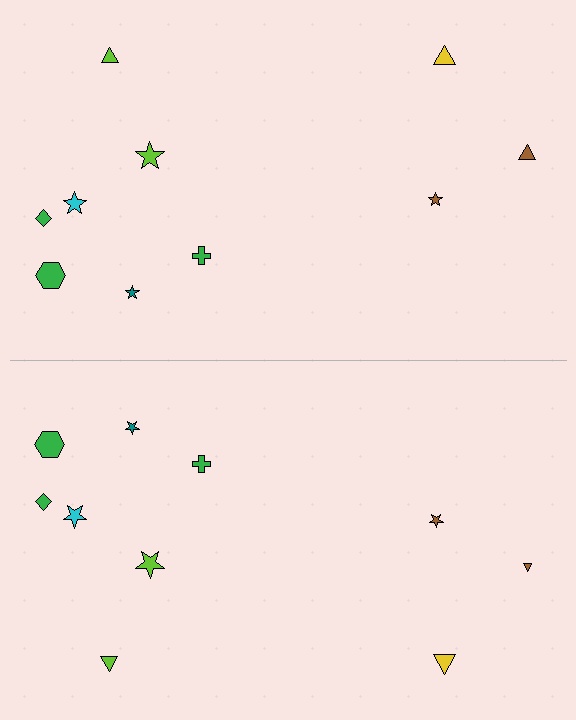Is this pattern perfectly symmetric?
No, the pattern is not perfectly symmetric. The brown triangle on the bottom side has a different size than its mirror counterpart.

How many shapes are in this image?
There are 20 shapes in this image.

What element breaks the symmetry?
The brown triangle on the bottom side has a different size than its mirror counterpart.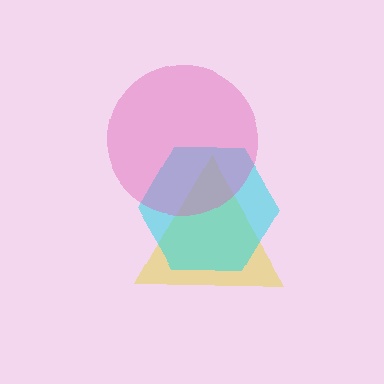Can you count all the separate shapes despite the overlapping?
Yes, there are 3 separate shapes.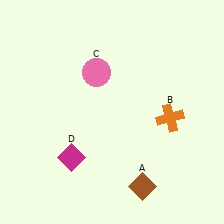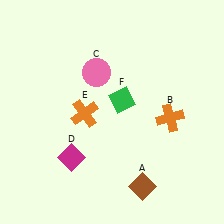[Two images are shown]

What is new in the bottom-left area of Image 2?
An orange cross (E) was added in the bottom-left area of Image 2.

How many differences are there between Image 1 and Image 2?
There are 2 differences between the two images.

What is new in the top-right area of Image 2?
A green diamond (F) was added in the top-right area of Image 2.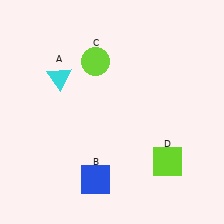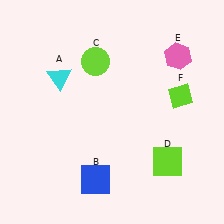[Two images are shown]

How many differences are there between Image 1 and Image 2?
There are 2 differences between the two images.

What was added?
A pink hexagon (E), a lime diamond (F) were added in Image 2.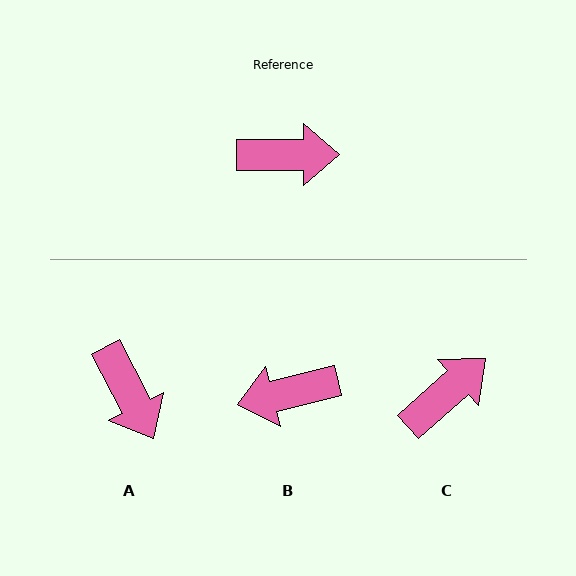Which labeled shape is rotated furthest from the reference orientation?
B, about 167 degrees away.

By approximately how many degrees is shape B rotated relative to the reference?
Approximately 167 degrees clockwise.